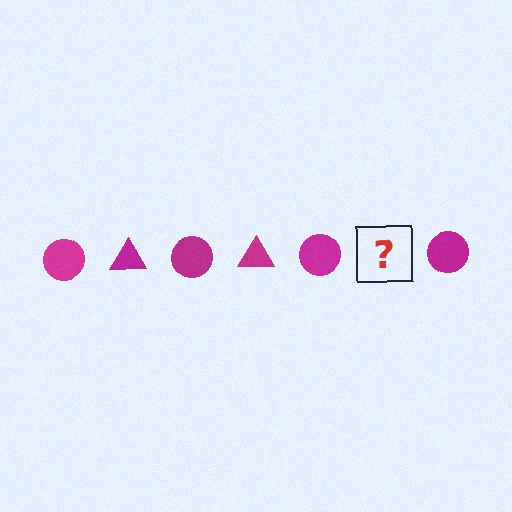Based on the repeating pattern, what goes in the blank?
The blank should be a magenta triangle.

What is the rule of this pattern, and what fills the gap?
The rule is that the pattern cycles through circle, triangle shapes in magenta. The gap should be filled with a magenta triangle.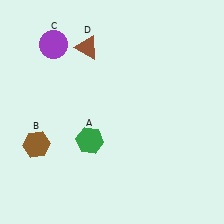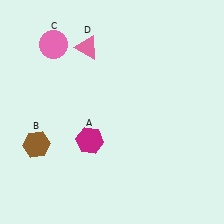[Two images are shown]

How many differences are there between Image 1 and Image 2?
There are 3 differences between the two images.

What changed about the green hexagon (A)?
In Image 1, A is green. In Image 2, it changed to magenta.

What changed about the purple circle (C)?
In Image 1, C is purple. In Image 2, it changed to pink.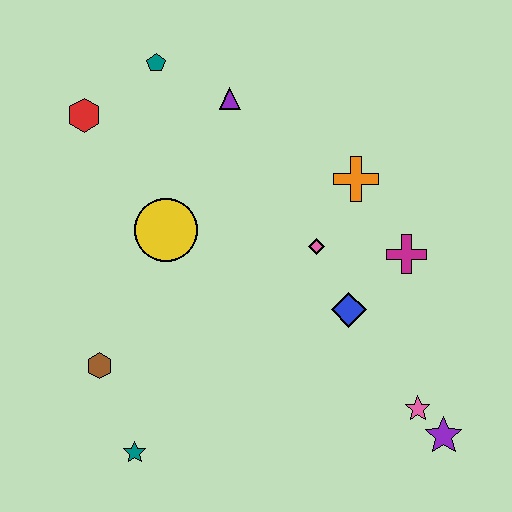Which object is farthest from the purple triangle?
The purple star is farthest from the purple triangle.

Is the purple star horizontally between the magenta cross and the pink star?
No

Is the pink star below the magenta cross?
Yes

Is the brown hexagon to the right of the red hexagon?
Yes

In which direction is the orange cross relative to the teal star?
The orange cross is above the teal star.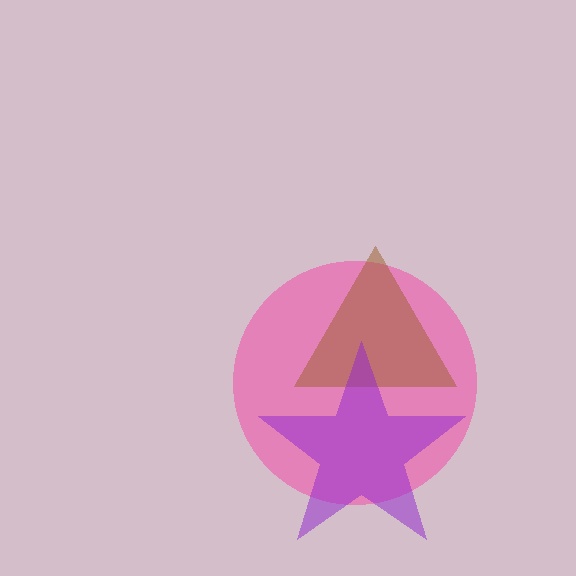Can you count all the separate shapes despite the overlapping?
Yes, there are 3 separate shapes.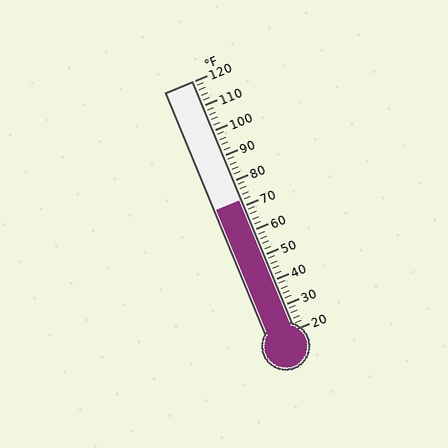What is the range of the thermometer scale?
The thermometer scale ranges from 20°F to 120°F.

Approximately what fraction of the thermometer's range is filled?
The thermometer is filled to approximately 50% of its range.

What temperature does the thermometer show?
The thermometer shows approximately 72°F.